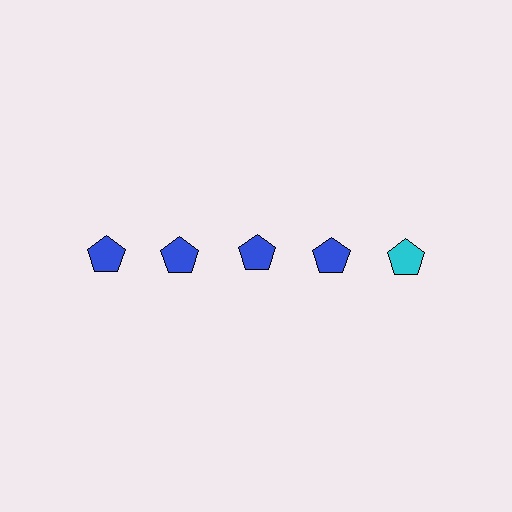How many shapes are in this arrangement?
There are 5 shapes arranged in a grid pattern.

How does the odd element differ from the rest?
It has a different color: cyan instead of blue.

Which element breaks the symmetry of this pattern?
The cyan pentagon in the top row, rightmost column breaks the symmetry. All other shapes are blue pentagons.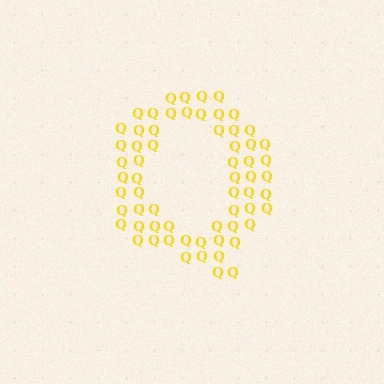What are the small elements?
The small elements are letter Q's.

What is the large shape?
The large shape is the letter Q.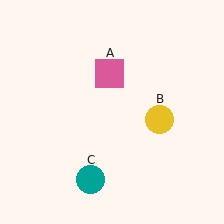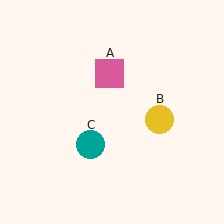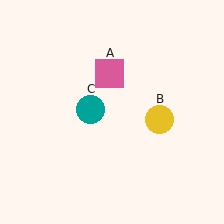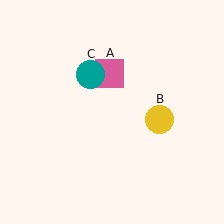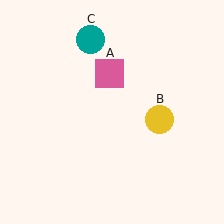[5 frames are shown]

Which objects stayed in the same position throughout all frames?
Pink square (object A) and yellow circle (object B) remained stationary.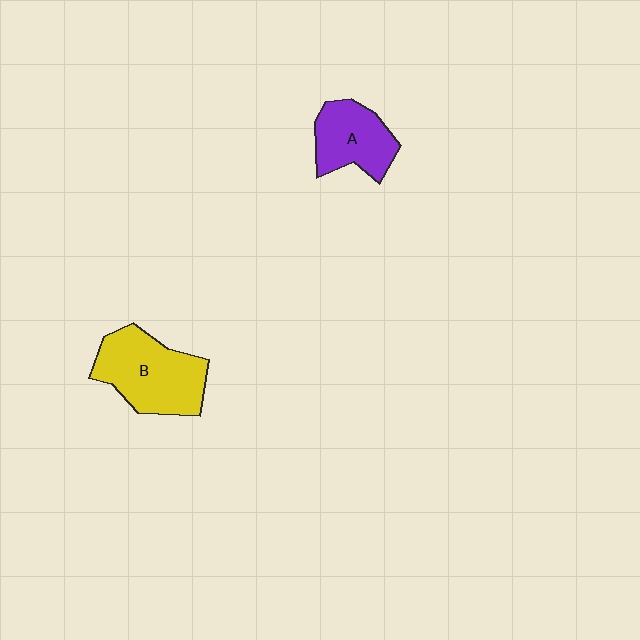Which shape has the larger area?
Shape B (yellow).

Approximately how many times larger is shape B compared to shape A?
Approximately 1.4 times.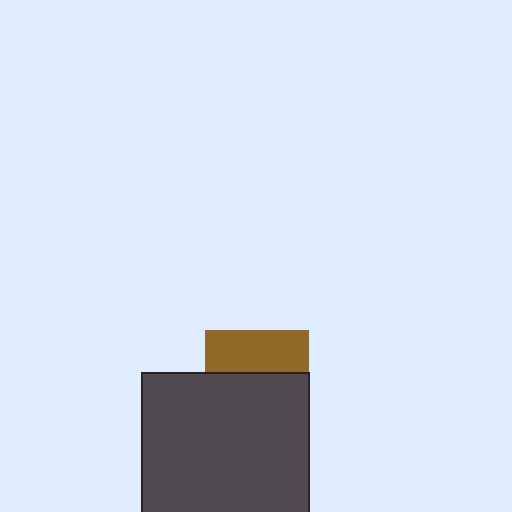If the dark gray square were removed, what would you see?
You would see the complete brown square.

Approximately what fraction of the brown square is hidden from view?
Roughly 60% of the brown square is hidden behind the dark gray square.